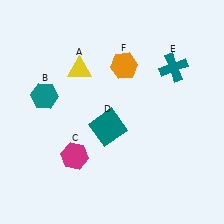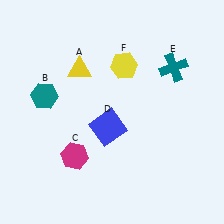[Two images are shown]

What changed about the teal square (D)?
In Image 1, D is teal. In Image 2, it changed to blue.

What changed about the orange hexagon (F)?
In Image 1, F is orange. In Image 2, it changed to yellow.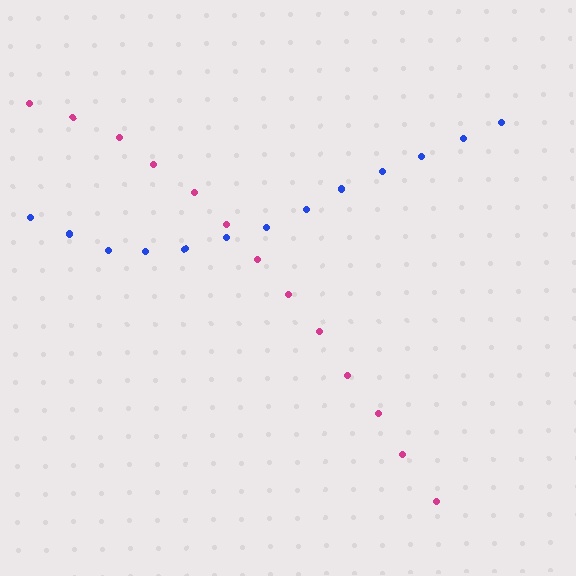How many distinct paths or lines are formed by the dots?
There are 2 distinct paths.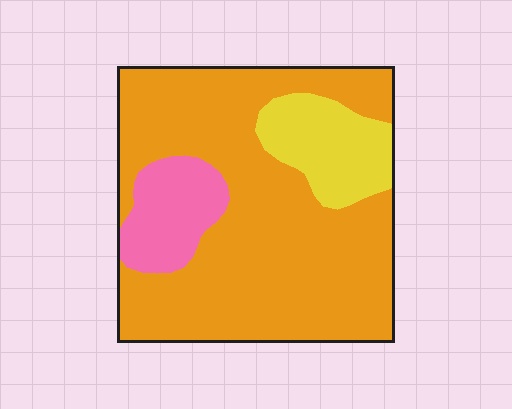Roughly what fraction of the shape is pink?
Pink covers about 10% of the shape.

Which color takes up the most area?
Orange, at roughly 75%.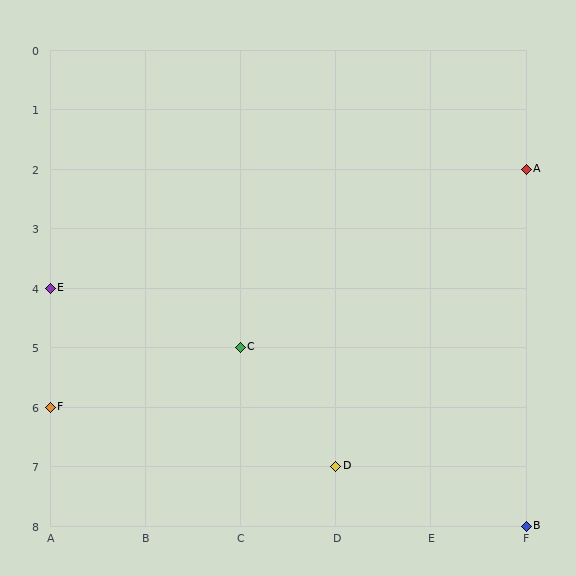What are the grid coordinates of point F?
Point F is at grid coordinates (A, 6).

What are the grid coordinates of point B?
Point B is at grid coordinates (F, 8).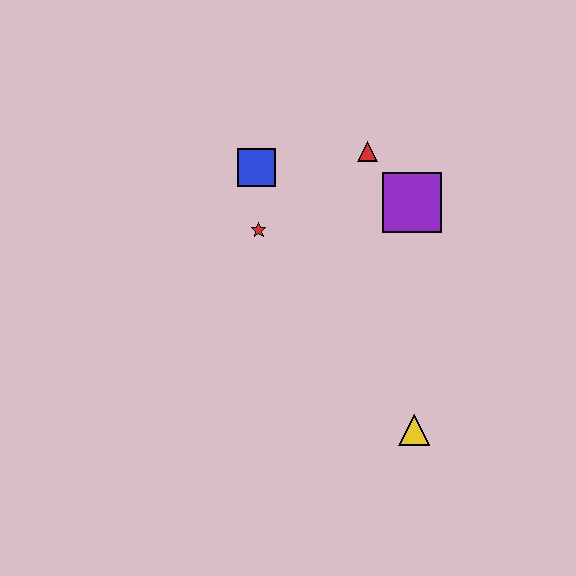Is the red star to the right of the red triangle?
No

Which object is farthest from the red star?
The yellow triangle is farthest from the red star.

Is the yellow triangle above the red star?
No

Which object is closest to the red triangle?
The purple square is closest to the red triangle.